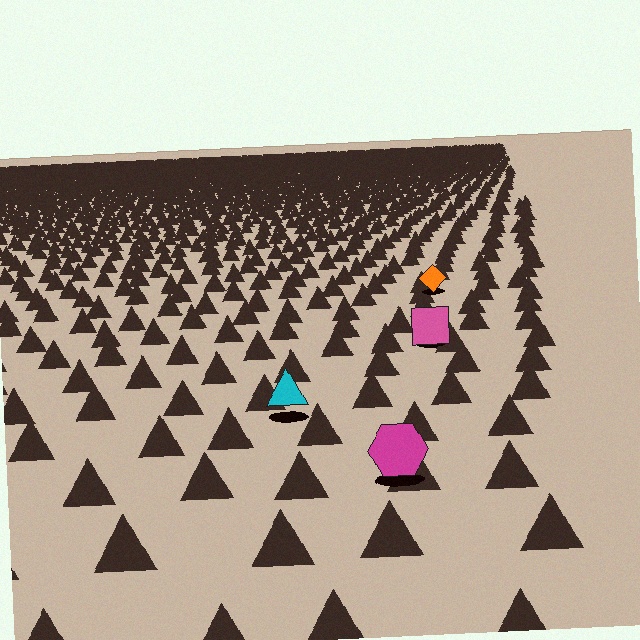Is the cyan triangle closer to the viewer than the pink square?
Yes. The cyan triangle is closer — you can tell from the texture gradient: the ground texture is coarser near it.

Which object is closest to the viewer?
The magenta hexagon is closest. The texture marks near it are larger and more spread out.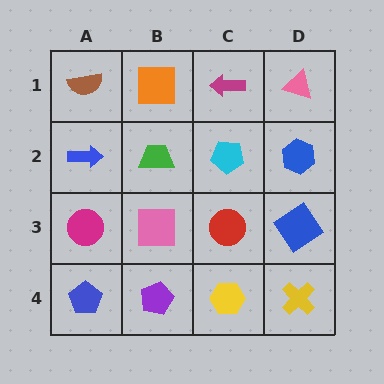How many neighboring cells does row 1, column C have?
3.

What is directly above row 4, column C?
A red circle.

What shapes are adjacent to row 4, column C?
A red circle (row 3, column C), a purple pentagon (row 4, column B), a yellow cross (row 4, column D).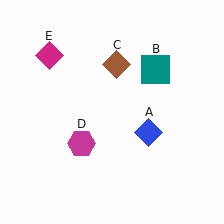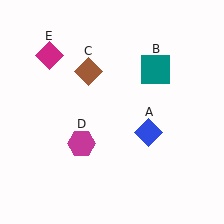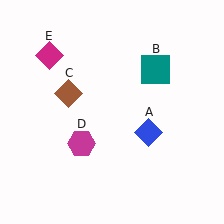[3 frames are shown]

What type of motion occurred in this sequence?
The brown diamond (object C) rotated counterclockwise around the center of the scene.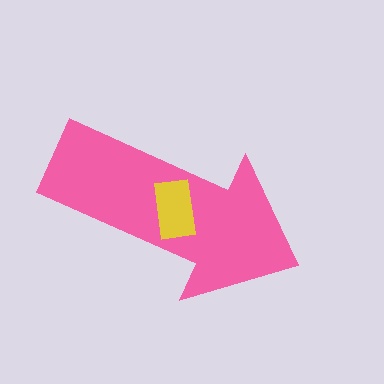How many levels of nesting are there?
2.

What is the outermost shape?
The pink arrow.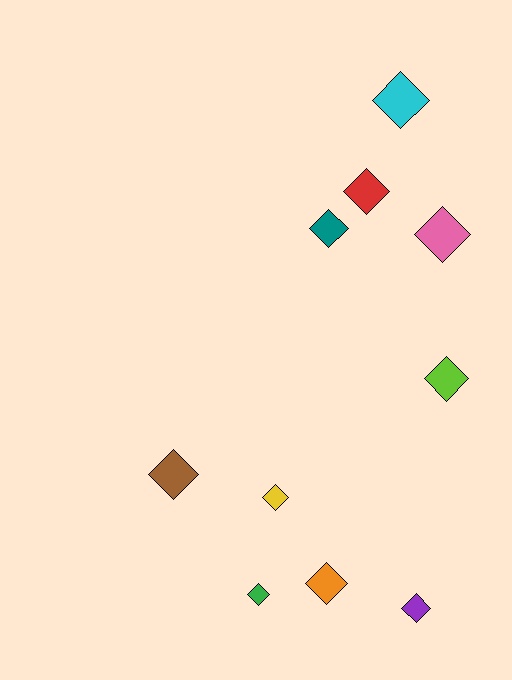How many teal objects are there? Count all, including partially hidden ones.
There is 1 teal object.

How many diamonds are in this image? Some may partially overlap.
There are 10 diamonds.